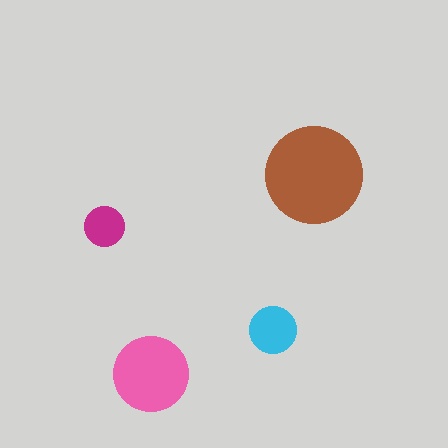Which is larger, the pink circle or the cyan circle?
The pink one.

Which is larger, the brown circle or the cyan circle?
The brown one.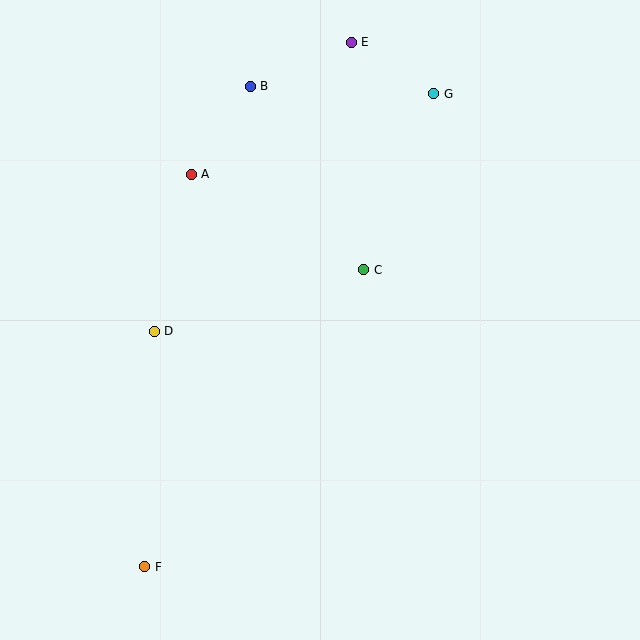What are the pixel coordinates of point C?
Point C is at (364, 270).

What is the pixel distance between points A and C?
The distance between A and C is 197 pixels.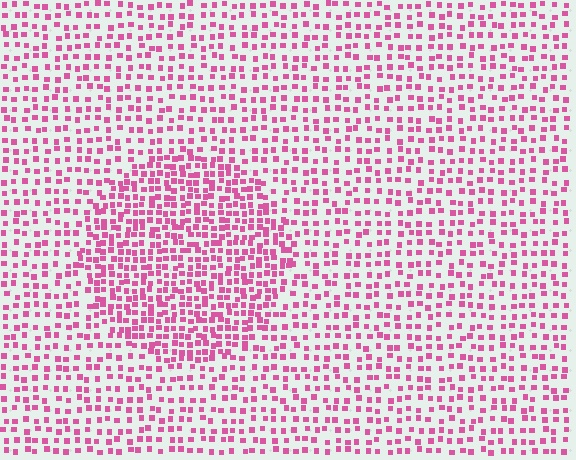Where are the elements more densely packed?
The elements are more densely packed inside the circle boundary.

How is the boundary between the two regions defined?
The boundary is defined by a change in element density (approximately 1.8x ratio). All elements are the same color, size, and shape.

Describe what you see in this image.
The image contains small pink elements arranged at two different densities. A circle-shaped region is visible where the elements are more densely packed than the surrounding area.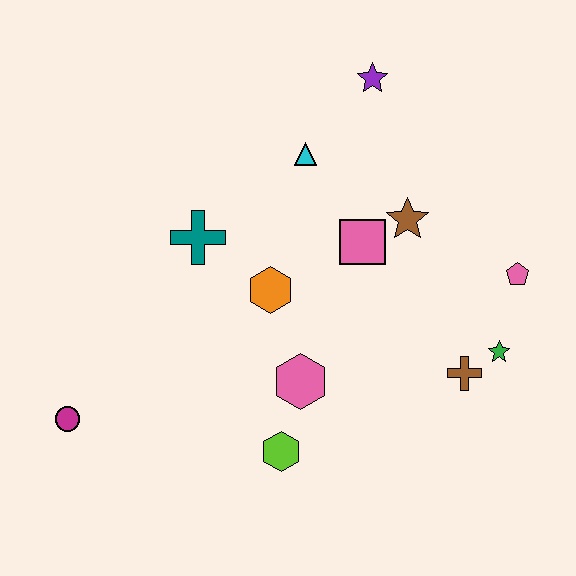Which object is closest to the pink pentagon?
The green star is closest to the pink pentagon.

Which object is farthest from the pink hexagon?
The purple star is farthest from the pink hexagon.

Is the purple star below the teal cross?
No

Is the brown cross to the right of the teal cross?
Yes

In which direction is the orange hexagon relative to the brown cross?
The orange hexagon is to the left of the brown cross.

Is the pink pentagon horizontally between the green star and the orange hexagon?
No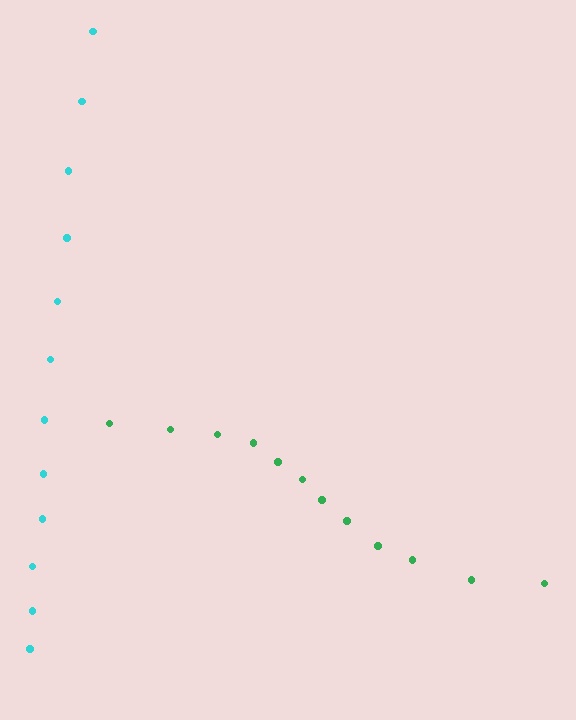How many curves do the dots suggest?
There are 2 distinct paths.